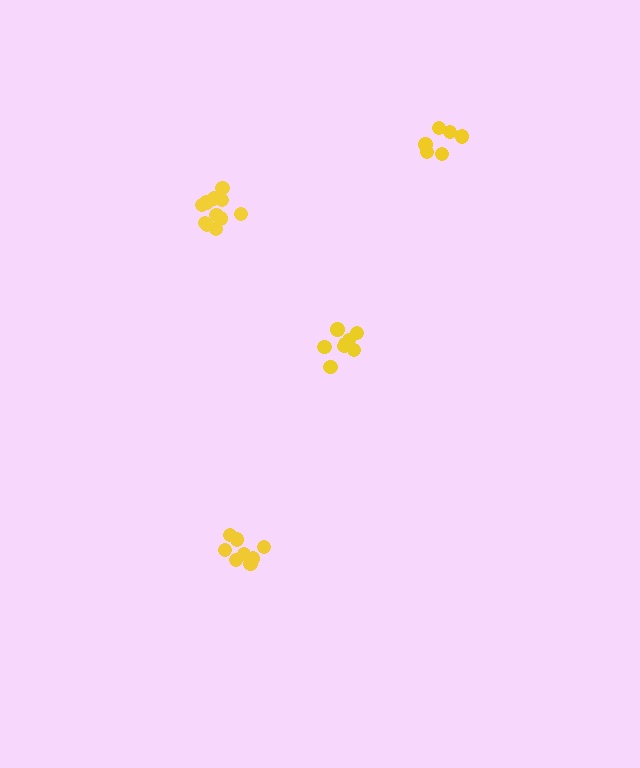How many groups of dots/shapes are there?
There are 4 groups.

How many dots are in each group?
Group 1: 8 dots, Group 2: 8 dots, Group 3: 6 dots, Group 4: 11 dots (33 total).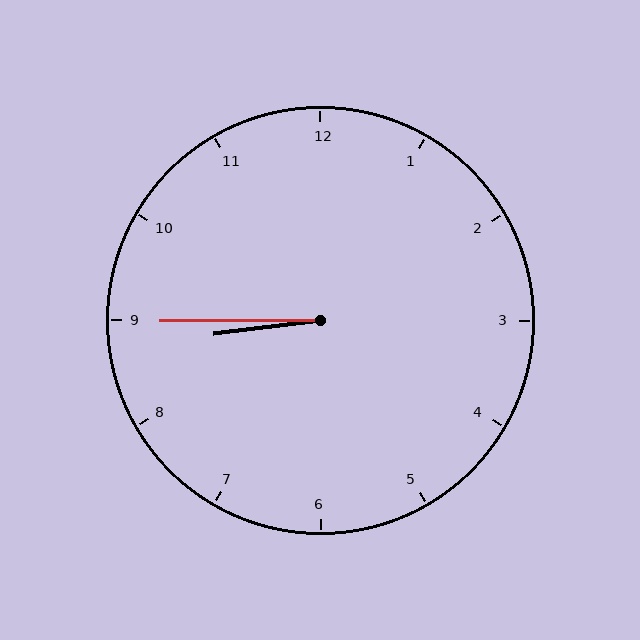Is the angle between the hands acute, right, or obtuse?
It is acute.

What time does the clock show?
8:45.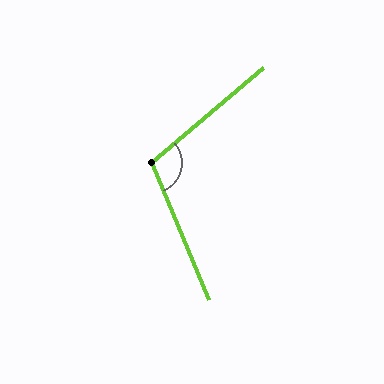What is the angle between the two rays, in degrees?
Approximately 108 degrees.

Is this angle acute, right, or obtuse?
It is obtuse.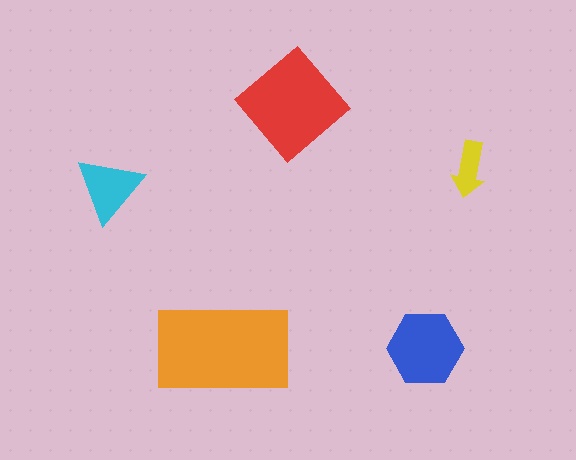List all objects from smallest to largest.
The yellow arrow, the cyan triangle, the blue hexagon, the red diamond, the orange rectangle.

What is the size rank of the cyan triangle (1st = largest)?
4th.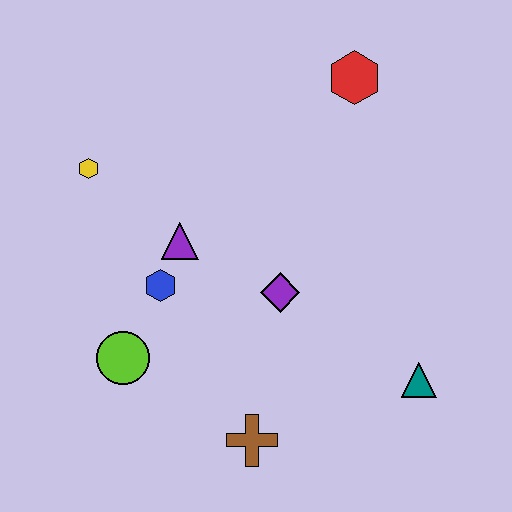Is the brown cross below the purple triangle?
Yes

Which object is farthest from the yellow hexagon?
The teal triangle is farthest from the yellow hexagon.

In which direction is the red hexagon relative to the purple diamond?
The red hexagon is above the purple diamond.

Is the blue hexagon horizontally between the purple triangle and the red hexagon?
No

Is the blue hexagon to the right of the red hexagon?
No